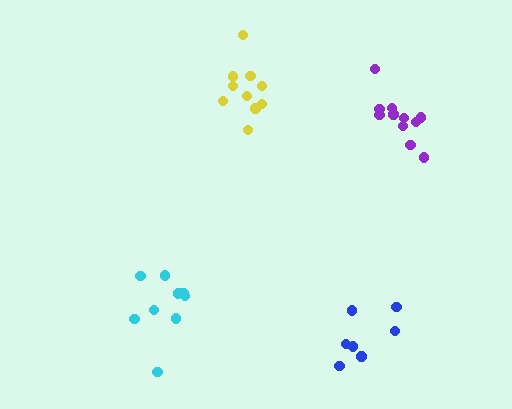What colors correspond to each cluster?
The clusters are colored: cyan, purple, yellow, blue.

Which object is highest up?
The yellow cluster is topmost.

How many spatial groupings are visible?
There are 4 spatial groupings.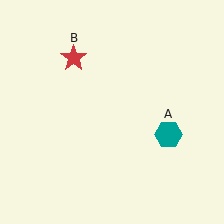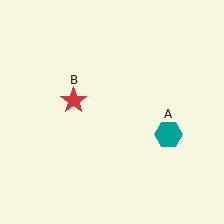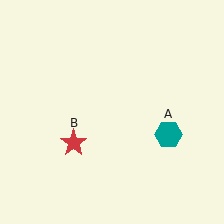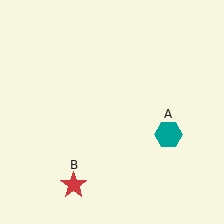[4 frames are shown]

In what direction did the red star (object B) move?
The red star (object B) moved down.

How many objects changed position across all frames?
1 object changed position: red star (object B).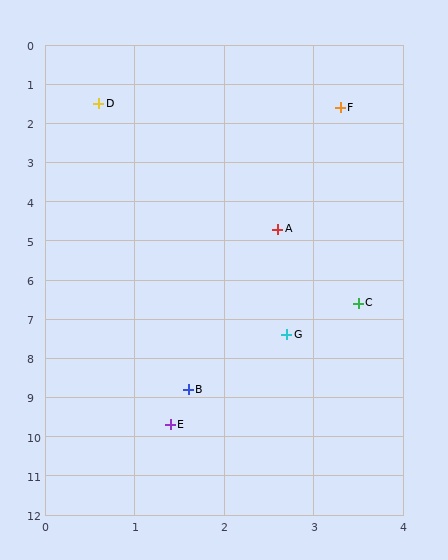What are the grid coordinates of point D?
Point D is at approximately (0.6, 1.5).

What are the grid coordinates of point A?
Point A is at approximately (2.6, 4.7).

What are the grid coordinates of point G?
Point G is at approximately (2.7, 7.4).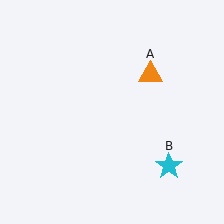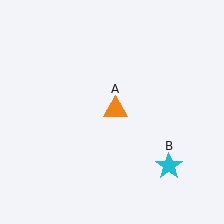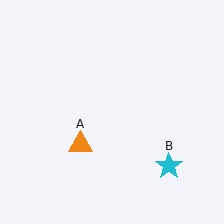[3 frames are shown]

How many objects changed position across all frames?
1 object changed position: orange triangle (object A).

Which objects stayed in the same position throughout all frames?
Cyan star (object B) remained stationary.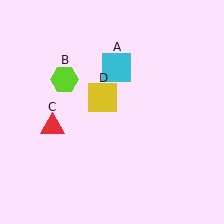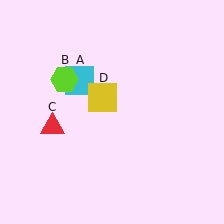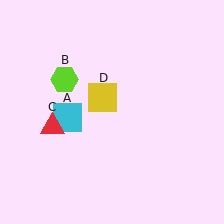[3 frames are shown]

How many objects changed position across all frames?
1 object changed position: cyan square (object A).